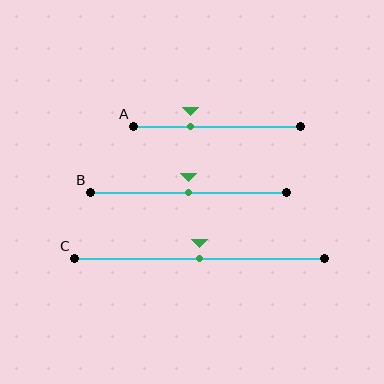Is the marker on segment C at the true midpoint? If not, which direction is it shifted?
Yes, the marker on segment C is at the true midpoint.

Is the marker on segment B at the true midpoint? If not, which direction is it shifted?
Yes, the marker on segment B is at the true midpoint.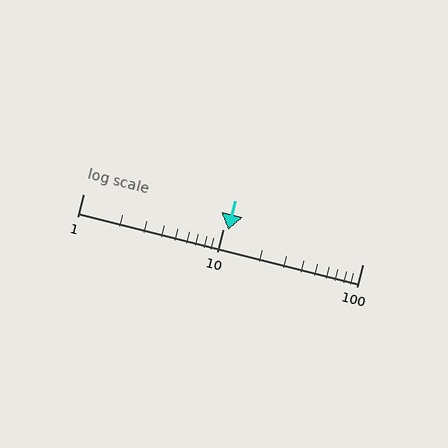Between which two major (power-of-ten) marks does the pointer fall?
The pointer is between 10 and 100.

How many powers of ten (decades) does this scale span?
The scale spans 2 decades, from 1 to 100.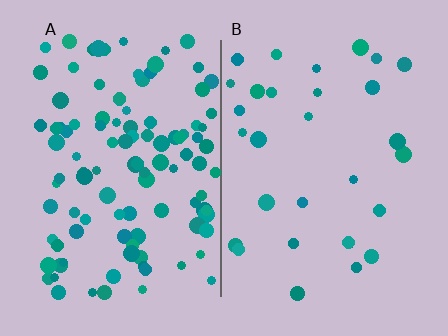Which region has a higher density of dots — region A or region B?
A (the left).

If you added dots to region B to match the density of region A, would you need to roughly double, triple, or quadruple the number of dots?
Approximately triple.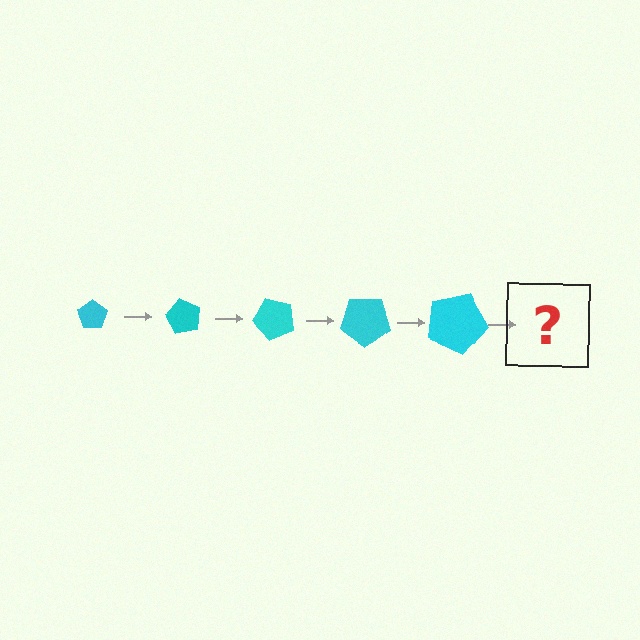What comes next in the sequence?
The next element should be a pentagon, larger than the previous one and rotated 300 degrees from the start.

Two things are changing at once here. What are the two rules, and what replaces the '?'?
The two rules are that the pentagon grows larger each step and it rotates 60 degrees each step. The '?' should be a pentagon, larger than the previous one and rotated 300 degrees from the start.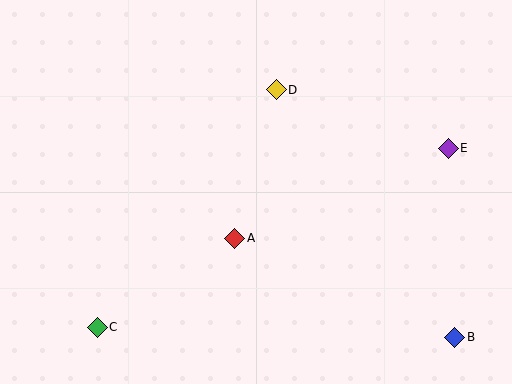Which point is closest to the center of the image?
Point A at (235, 238) is closest to the center.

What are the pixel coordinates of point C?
Point C is at (97, 327).